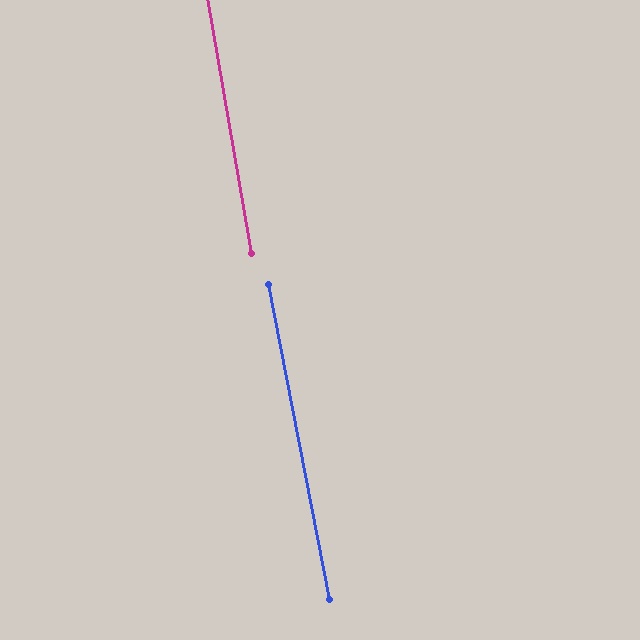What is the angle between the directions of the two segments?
Approximately 1 degree.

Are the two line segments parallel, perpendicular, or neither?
Parallel — their directions differ by only 1.2°.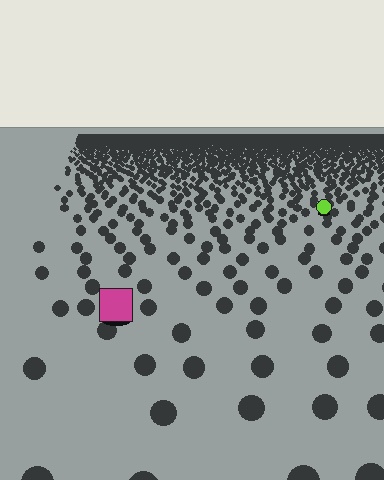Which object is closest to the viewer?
The magenta square is closest. The texture marks near it are larger and more spread out.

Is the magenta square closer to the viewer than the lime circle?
Yes. The magenta square is closer — you can tell from the texture gradient: the ground texture is coarser near it.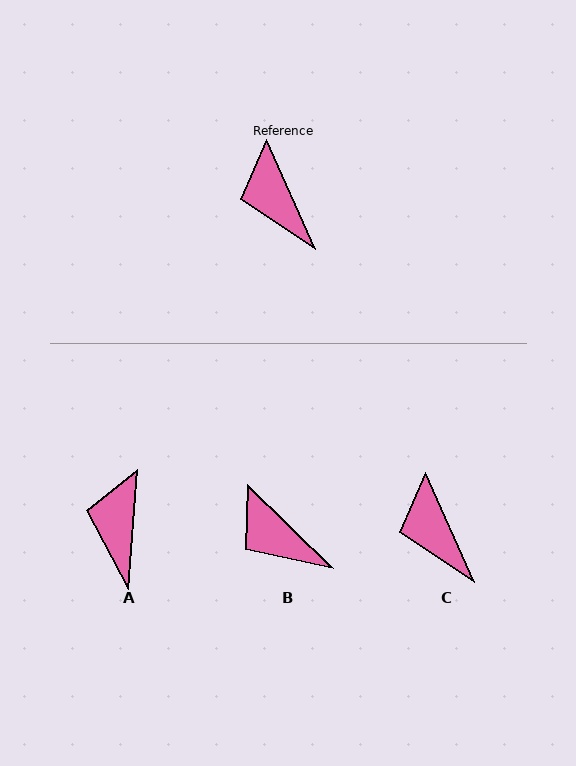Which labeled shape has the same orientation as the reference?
C.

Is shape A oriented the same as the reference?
No, it is off by about 28 degrees.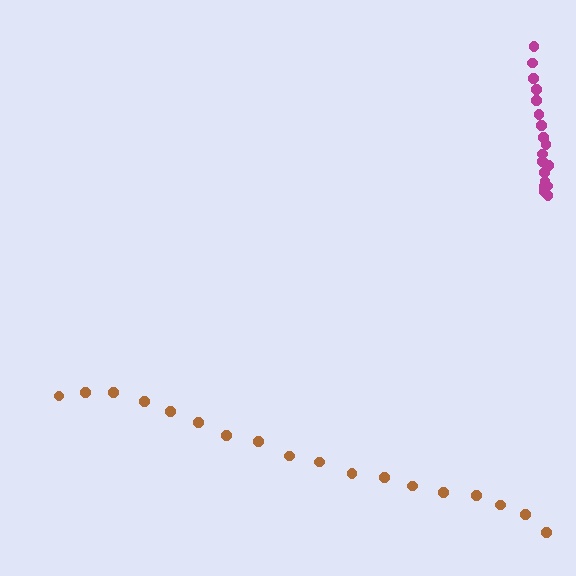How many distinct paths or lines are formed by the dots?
There are 2 distinct paths.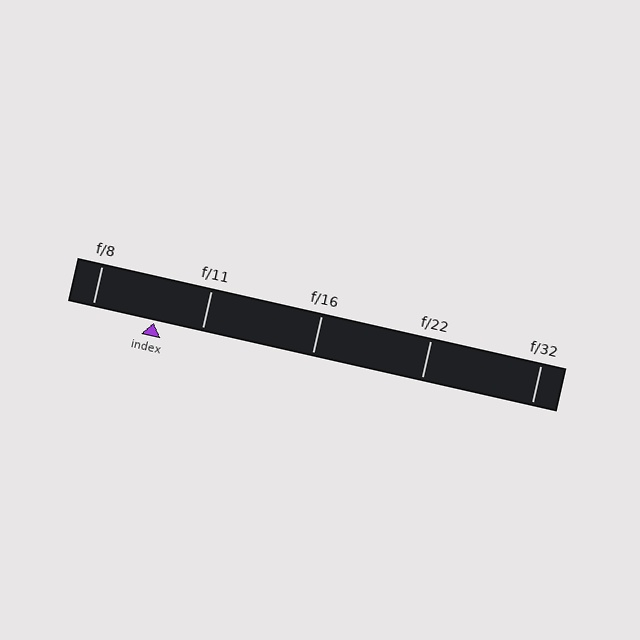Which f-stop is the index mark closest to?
The index mark is closest to f/11.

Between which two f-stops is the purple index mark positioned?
The index mark is between f/8 and f/11.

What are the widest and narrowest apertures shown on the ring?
The widest aperture shown is f/8 and the narrowest is f/32.